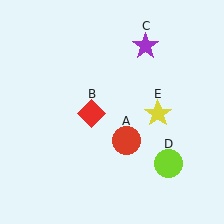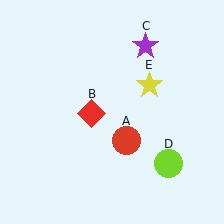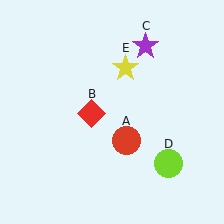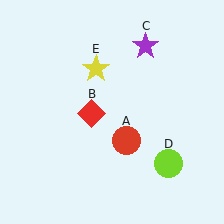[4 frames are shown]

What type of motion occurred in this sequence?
The yellow star (object E) rotated counterclockwise around the center of the scene.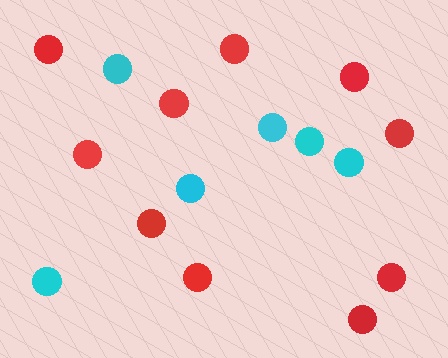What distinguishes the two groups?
There are 2 groups: one group of cyan circles (6) and one group of red circles (10).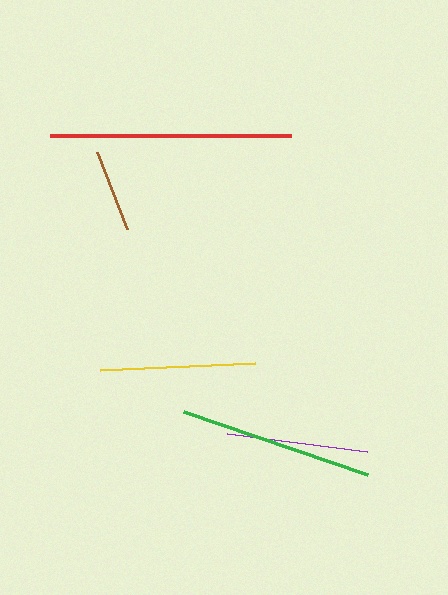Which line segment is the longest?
The red line is the longest at approximately 241 pixels.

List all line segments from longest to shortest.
From longest to shortest: red, green, yellow, purple, brown.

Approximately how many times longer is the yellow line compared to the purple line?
The yellow line is approximately 1.1 times the length of the purple line.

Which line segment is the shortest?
The brown line is the shortest at approximately 82 pixels.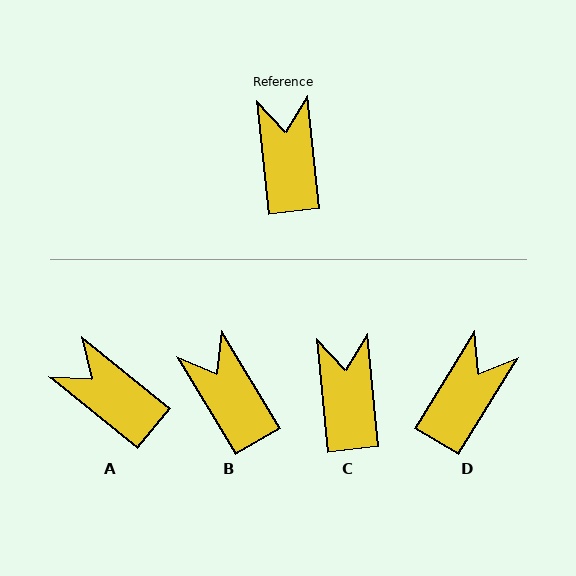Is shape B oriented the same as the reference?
No, it is off by about 25 degrees.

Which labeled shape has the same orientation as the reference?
C.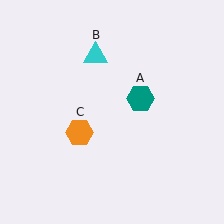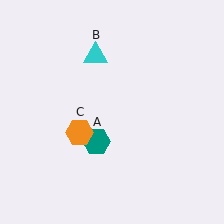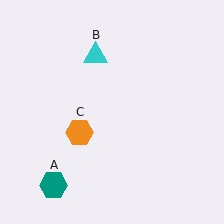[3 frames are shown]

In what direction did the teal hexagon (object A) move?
The teal hexagon (object A) moved down and to the left.